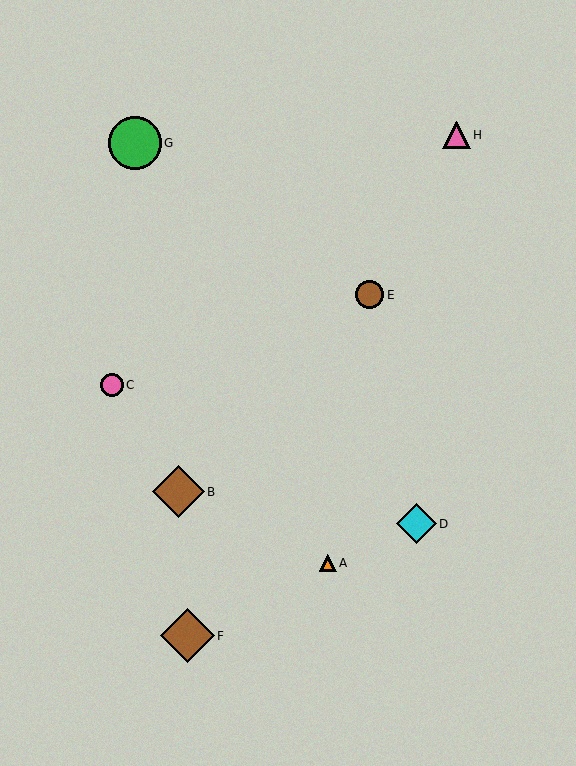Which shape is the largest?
The brown diamond (labeled F) is the largest.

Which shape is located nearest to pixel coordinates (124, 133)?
The green circle (labeled G) at (135, 143) is nearest to that location.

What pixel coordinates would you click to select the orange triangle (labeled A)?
Click at (328, 563) to select the orange triangle A.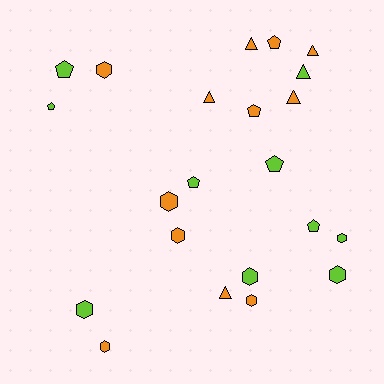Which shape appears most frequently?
Hexagon, with 9 objects.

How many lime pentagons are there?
There are 5 lime pentagons.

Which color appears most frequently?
Orange, with 12 objects.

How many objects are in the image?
There are 22 objects.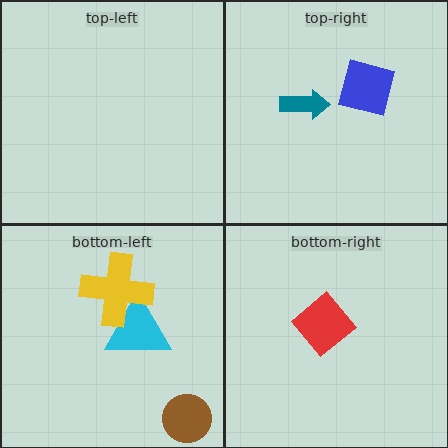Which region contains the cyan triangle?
The bottom-left region.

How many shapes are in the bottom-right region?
1.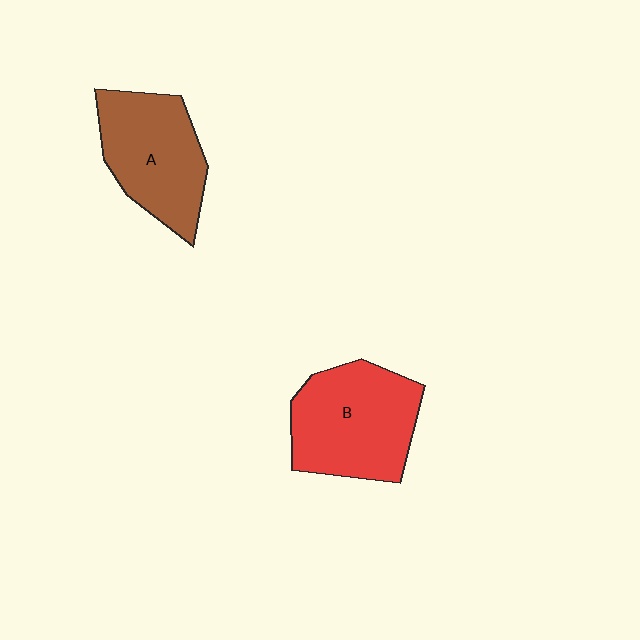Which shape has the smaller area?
Shape A (brown).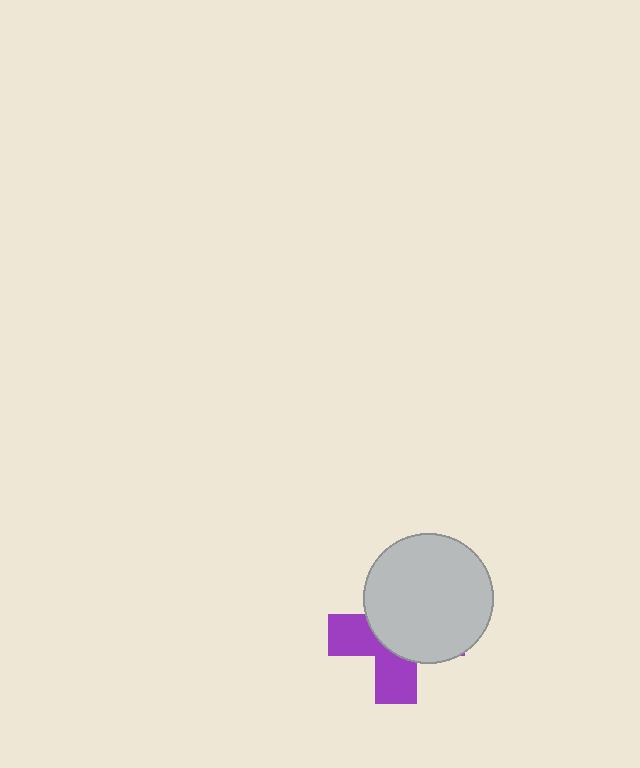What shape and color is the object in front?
The object in front is a light gray circle.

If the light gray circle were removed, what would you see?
You would see the complete purple cross.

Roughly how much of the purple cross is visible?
A small part of it is visible (roughly 41%).